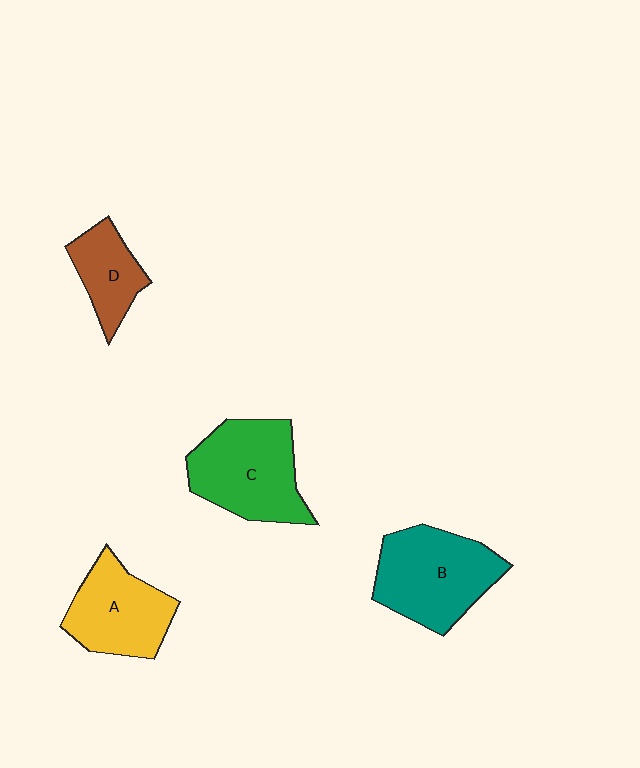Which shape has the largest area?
Shape B (teal).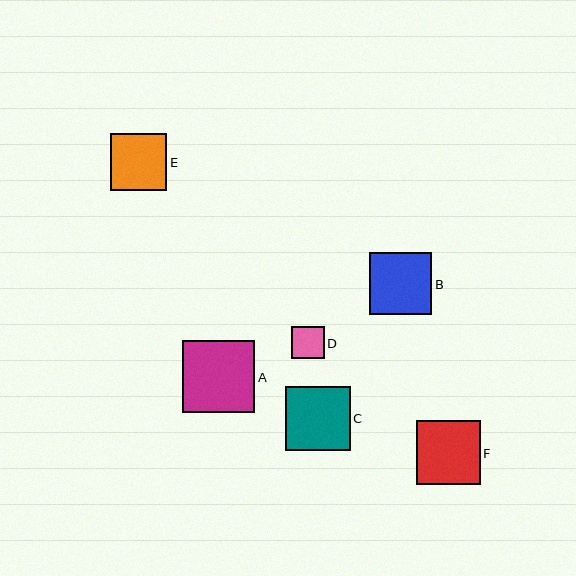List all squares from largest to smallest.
From largest to smallest: A, C, F, B, E, D.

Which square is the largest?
Square A is the largest with a size of approximately 72 pixels.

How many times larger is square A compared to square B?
Square A is approximately 1.1 times the size of square B.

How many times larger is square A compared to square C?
Square A is approximately 1.1 times the size of square C.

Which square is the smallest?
Square D is the smallest with a size of approximately 32 pixels.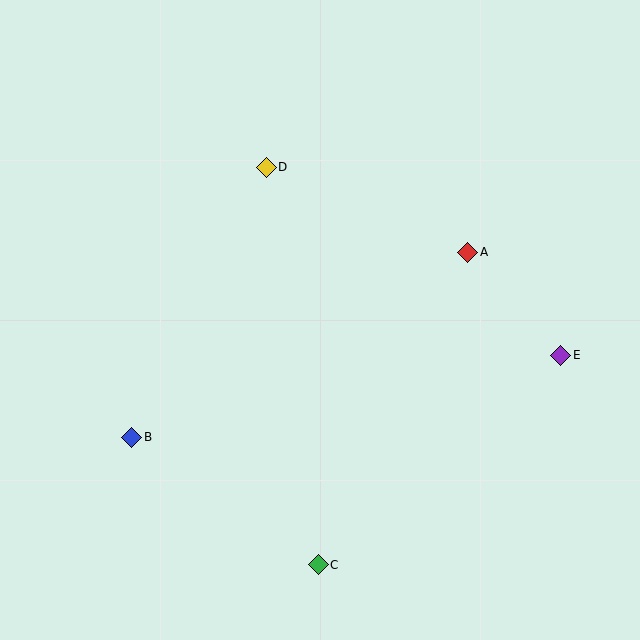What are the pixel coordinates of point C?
Point C is at (318, 565).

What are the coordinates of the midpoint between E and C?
The midpoint between E and C is at (440, 460).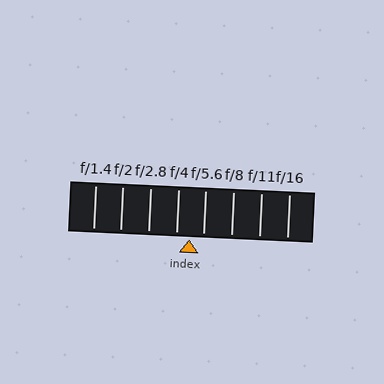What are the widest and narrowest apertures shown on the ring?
The widest aperture shown is f/1.4 and the narrowest is f/16.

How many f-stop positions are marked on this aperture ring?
There are 8 f-stop positions marked.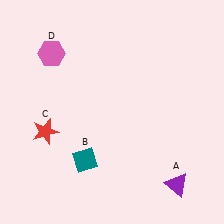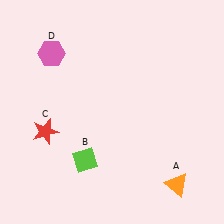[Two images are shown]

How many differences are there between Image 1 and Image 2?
There are 2 differences between the two images.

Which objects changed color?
A changed from purple to orange. B changed from teal to lime.